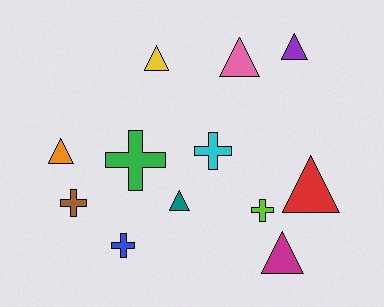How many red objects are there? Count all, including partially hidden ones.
There is 1 red object.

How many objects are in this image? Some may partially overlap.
There are 12 objects.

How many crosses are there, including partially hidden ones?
There are 5 crosses.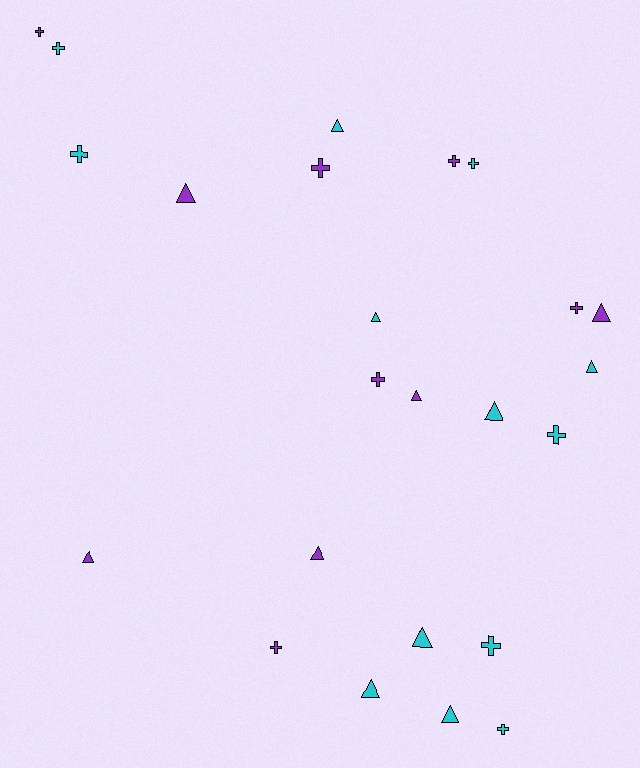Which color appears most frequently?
Cyan, with 13 objects.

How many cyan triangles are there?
There are 7 cyan triangles.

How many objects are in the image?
There are 24 objects.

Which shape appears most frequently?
Triangle, with 12 objects.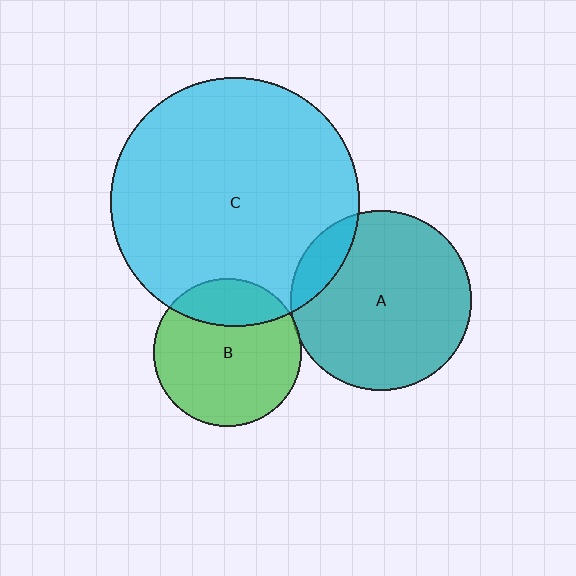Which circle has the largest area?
Circle C (cyan).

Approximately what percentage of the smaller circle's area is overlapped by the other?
Approximately 25%.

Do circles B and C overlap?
Yes.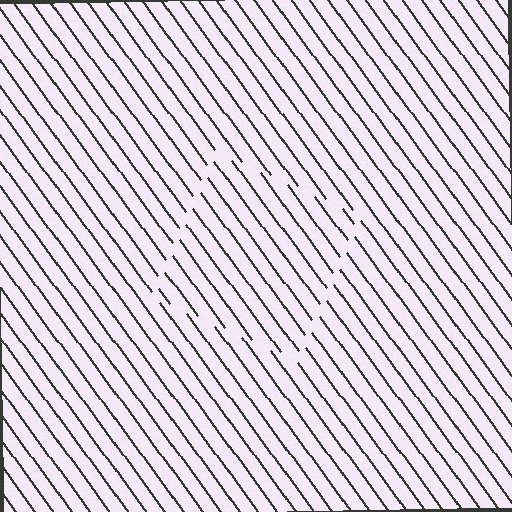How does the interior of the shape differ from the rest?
The interior of the shape contains the same grating, shifted by half a period — the contour is defined by the phase discontinuity where line-ends from the inner and outer gratings abut.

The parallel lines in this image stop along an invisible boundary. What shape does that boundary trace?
An illusory square. The interior of the shape contains the same grating, shifted by half a period — the contour is defined by the phase discontinuity where line-ends from the inner and outer gratings abut.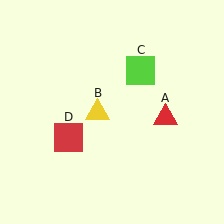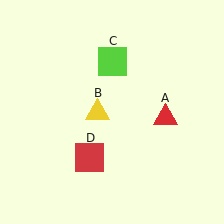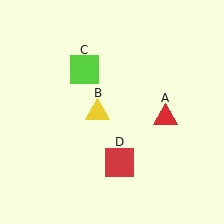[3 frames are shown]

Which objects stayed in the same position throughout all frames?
Red triangle (object A) and yellow triangle (object B) remained stationary.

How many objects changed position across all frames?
2 objects changed position: lime square (object C), red square (object D).